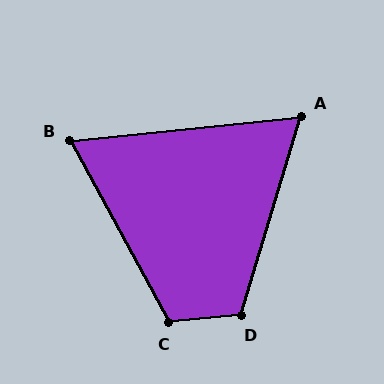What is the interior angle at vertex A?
Approximately 67 degrees (acute).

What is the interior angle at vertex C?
Approximately 113 degrees (obtuse).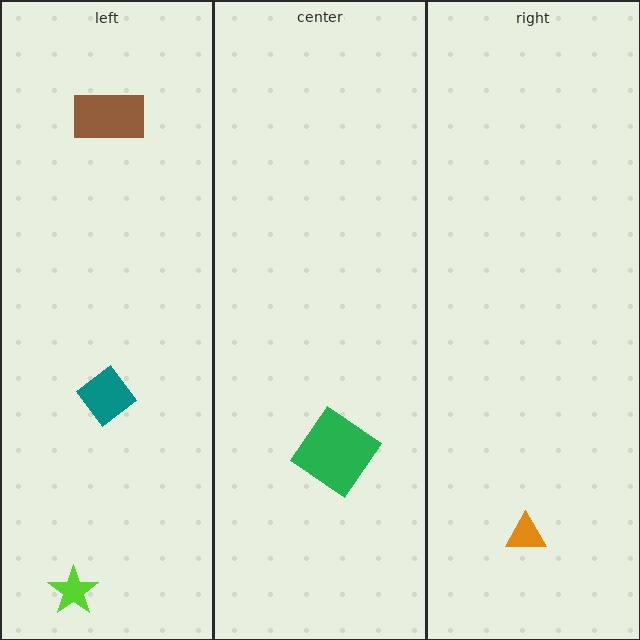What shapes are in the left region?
The lime star, the brown rectangle, the teal diamond.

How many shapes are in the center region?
1.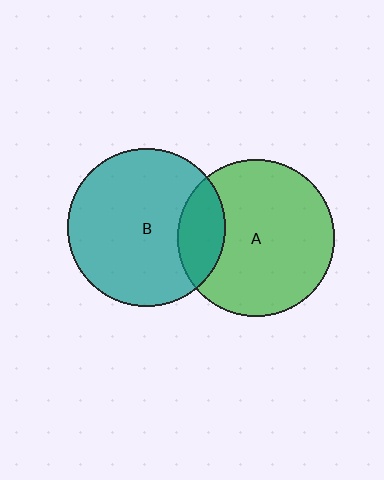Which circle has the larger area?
Circle B (teal).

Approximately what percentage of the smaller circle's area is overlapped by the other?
Approximately 20%.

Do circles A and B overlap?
Yes.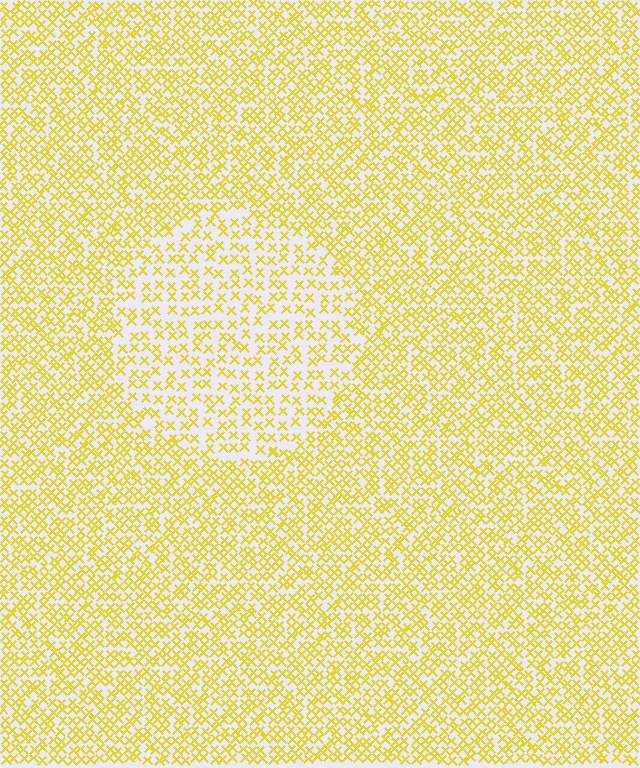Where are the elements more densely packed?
The elements are more densely packed outside the circle boundary.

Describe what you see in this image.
The image contains small yellow elements arranged at two different densities. A circle-shaped region is visible where the elements are less densely packed than the surrounding area.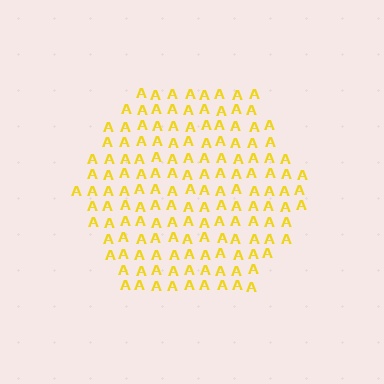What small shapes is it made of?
It is made of small letter A's.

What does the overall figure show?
The overall figure shows a hexagon.